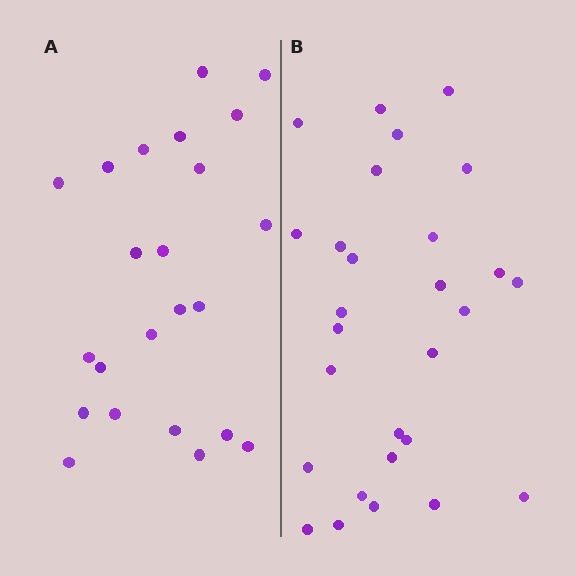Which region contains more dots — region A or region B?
Region B (the right region) has more dots.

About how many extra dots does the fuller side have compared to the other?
Region B has about 5 more dots than region A.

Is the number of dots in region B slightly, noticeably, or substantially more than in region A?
Region B has only slightly more — the two regions are fairly close. The ratio is roughly 1.2 to 1.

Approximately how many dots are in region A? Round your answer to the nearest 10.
About 20 dots. (The exact count is 23, which rounds to 20.)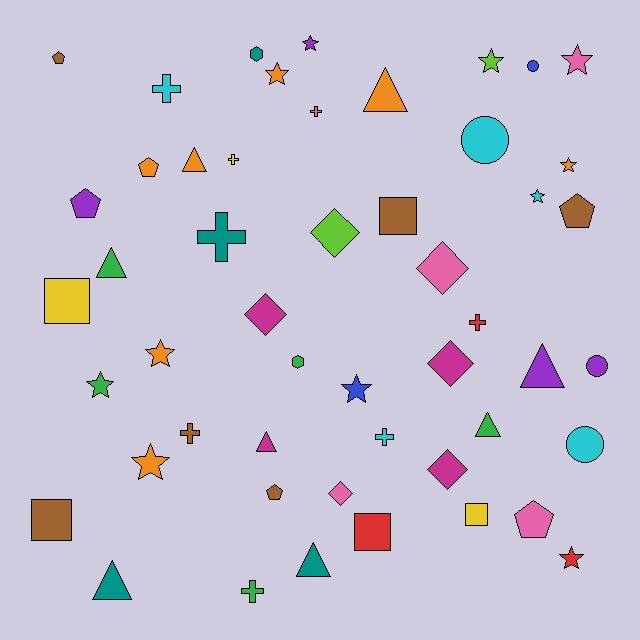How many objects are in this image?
There are 50 objects.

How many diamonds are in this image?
There are 6 diamonds.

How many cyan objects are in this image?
There are 5 cyan objects.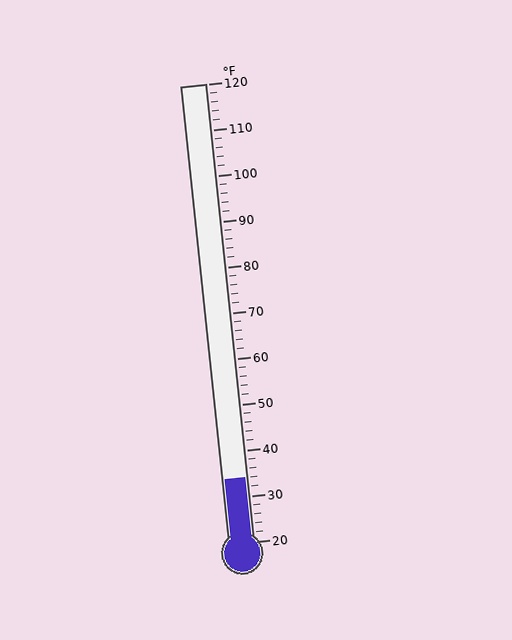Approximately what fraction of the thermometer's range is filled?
The thermometer is filled to approximately 15% of its range.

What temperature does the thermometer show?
The thermometer shows approximately 34°F.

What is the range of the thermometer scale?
The thermometer scale ranges from 20°F to 120°F.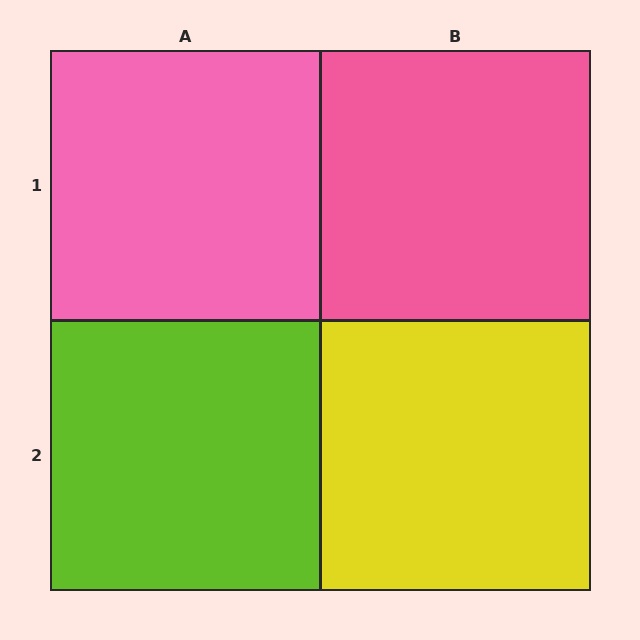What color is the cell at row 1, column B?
Pink.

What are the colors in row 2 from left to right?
Lime, yellow.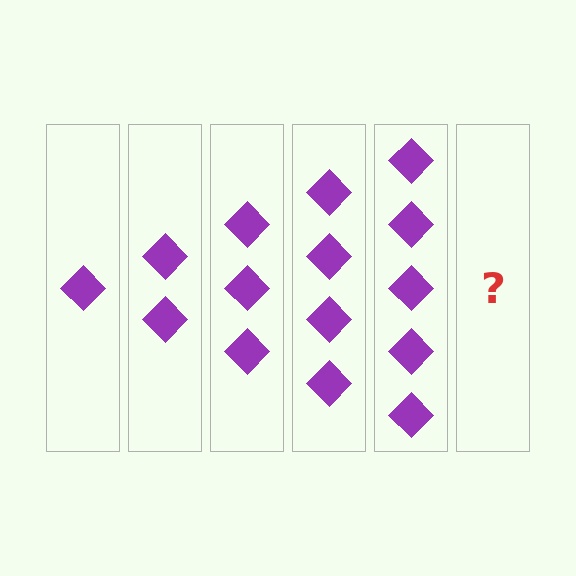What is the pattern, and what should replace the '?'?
The pattern is that each step adds one more diamond. The '?' should be 6 diamonds.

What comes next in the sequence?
The next element should be 6 diamonds.